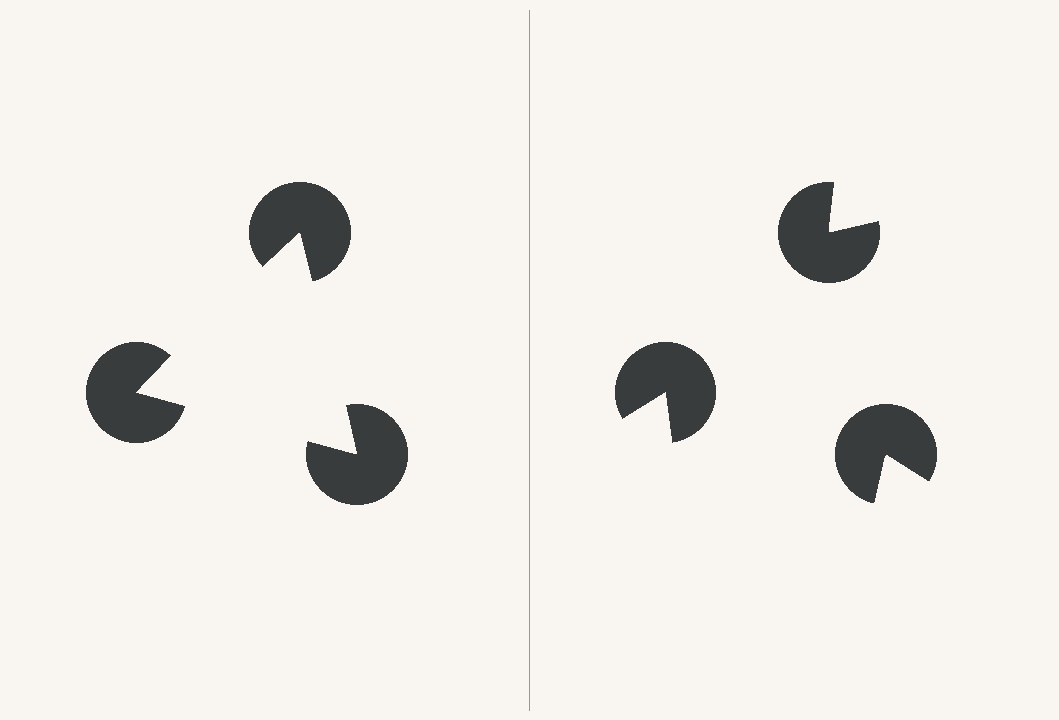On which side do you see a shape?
An illusory triangle appears on the left side. On the right side the wedge cuts are rotated, so no coherent shape forms.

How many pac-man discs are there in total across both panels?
6 — 3 on each side.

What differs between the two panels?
The pac-man discs are positioned identically on both sides; only the wedge orientations differ. On the left they align to a triangle; on the right they are misaligned.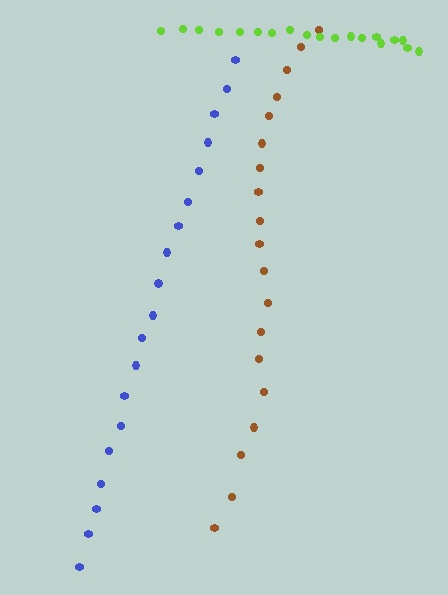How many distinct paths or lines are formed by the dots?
There are 3 distinct paths.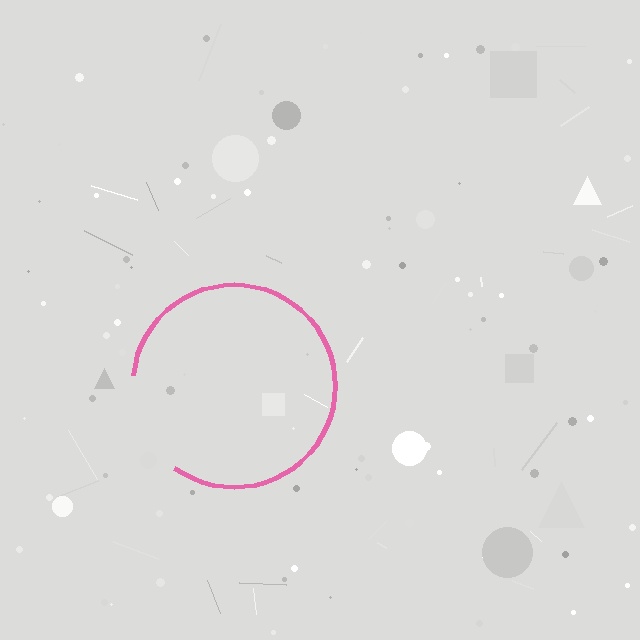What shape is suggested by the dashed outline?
The dashed outline suggests a circle.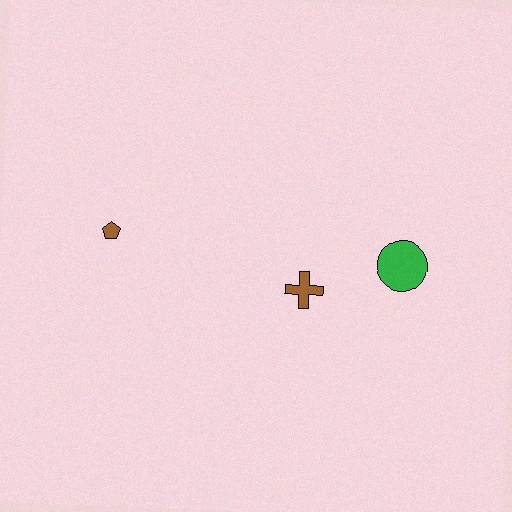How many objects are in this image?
There are 3 objects.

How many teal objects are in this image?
There are no teal objects.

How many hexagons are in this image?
There are no hexagons.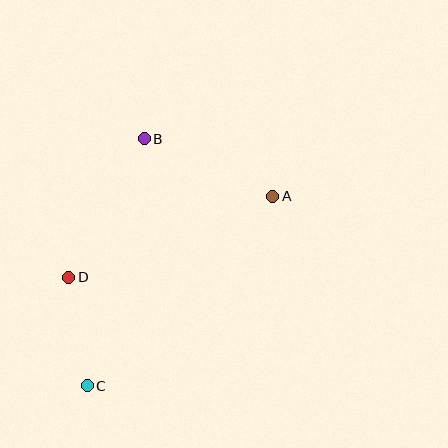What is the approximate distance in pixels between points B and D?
The distance between B and D is approximately 158 pixels.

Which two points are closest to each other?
Points C and D are closest to each other.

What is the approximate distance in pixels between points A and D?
The distance between A and D is approximately 219 pixels.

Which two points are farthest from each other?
Points A and C are farthest from each other.